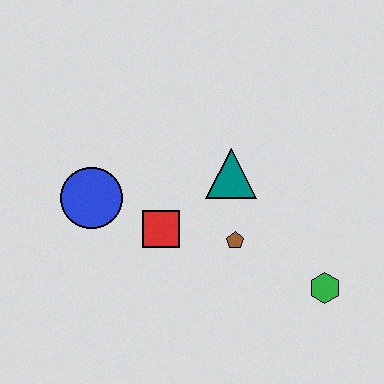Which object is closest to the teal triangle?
The brown pentagon is closest to the teal triangle.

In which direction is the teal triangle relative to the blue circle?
The teal triangle is to the right of the blue circle.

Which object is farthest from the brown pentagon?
The blue circle is farthest from the brown pentagon.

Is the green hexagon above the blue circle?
No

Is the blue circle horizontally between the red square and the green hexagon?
No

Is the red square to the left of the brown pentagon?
Yes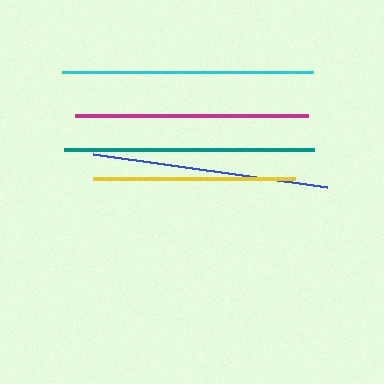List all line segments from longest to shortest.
From longest to shortest: cyan, teal, blue, magenta, yellow.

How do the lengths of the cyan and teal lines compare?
The cyan and teal lines are approximately the same length.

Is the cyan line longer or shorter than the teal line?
The cyan line is longer than the teal line.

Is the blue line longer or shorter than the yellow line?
The blue line is longer than the yellow line.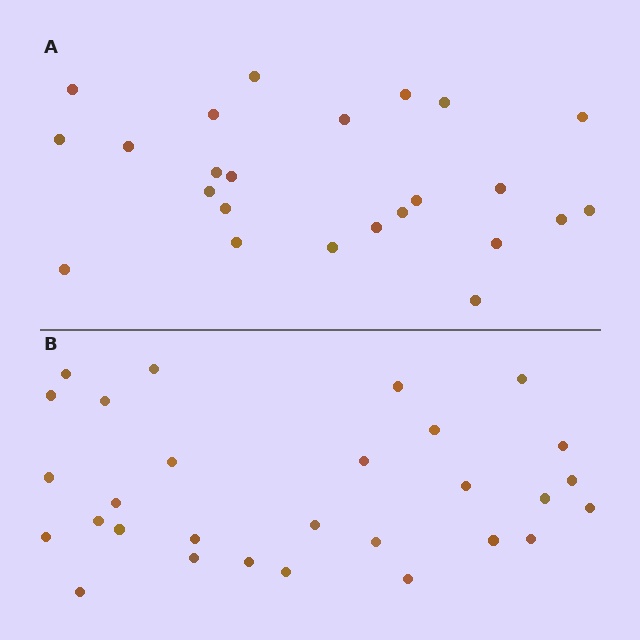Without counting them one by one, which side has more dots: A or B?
Region B (the bottom region) has more dots.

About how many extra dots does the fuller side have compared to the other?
Region B has about 5 more dots than region A.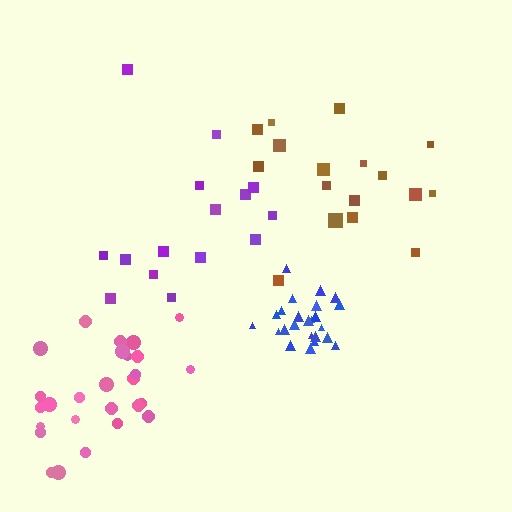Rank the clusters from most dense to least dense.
blue, pink, brown, purple.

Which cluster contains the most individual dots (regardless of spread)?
Pink (27).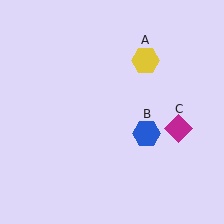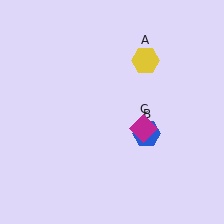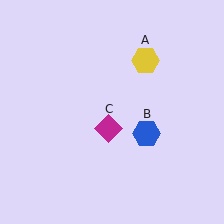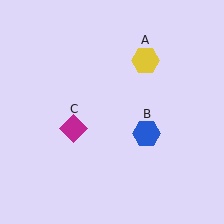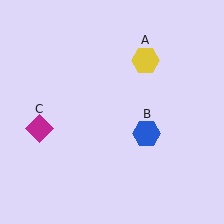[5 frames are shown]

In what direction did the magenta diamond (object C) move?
The magenta diamond (object C) moved left.